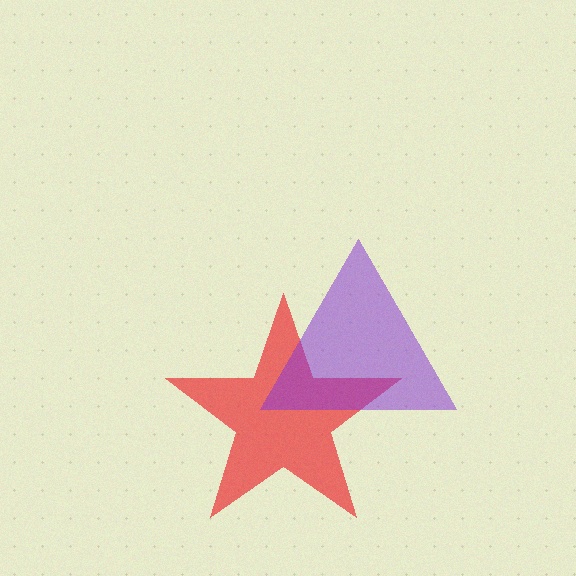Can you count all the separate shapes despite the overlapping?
Yes, there are 2 separate shapes.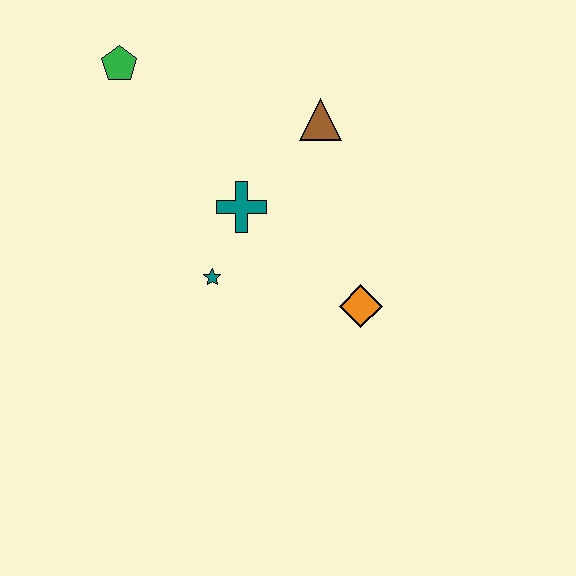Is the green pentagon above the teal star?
Yes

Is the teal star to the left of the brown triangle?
Yes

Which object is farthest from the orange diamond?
The green pentagon is farthest from the orange diamond.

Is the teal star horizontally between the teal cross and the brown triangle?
No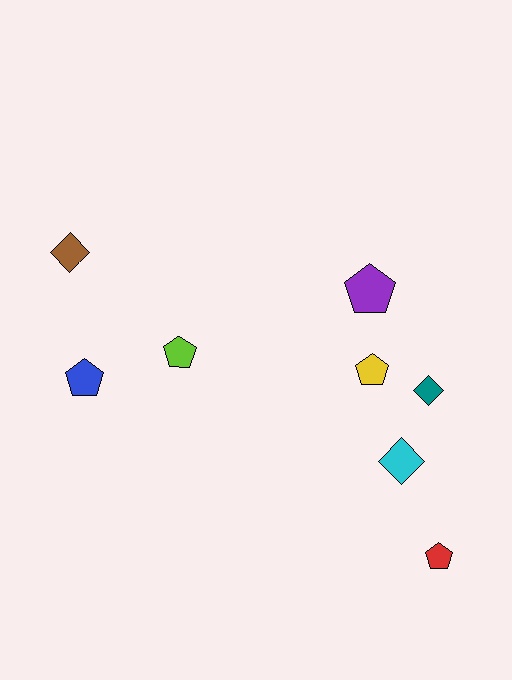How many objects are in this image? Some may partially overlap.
There are 8 objects.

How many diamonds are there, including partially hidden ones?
There are 3 diamonds.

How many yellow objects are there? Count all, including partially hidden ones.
There is 1 yellow object.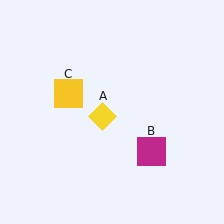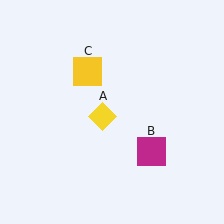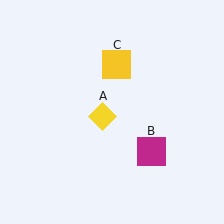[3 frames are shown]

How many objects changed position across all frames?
1 object changed position: yellow square (object C).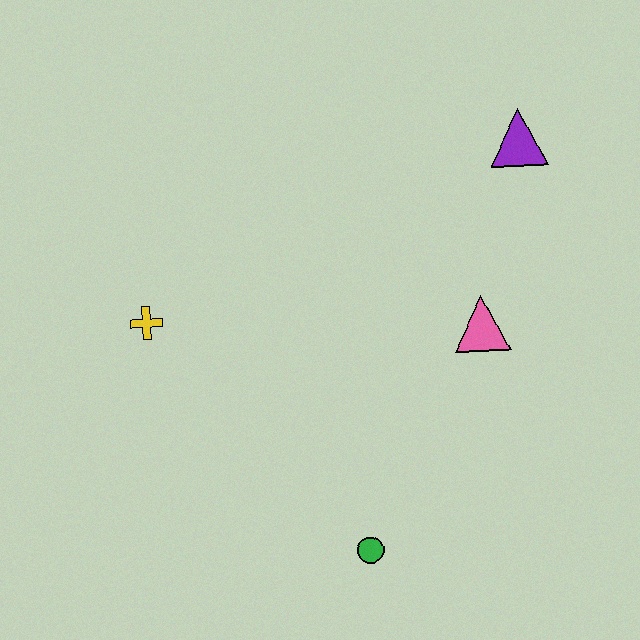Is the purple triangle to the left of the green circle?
No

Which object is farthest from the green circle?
The purple triangle is farthest from the green circle.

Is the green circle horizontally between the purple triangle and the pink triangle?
No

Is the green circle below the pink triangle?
Yes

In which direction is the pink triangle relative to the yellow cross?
The pink triangle is to the right of the yellow cross.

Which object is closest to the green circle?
The pink triangle is closest to the green circle.